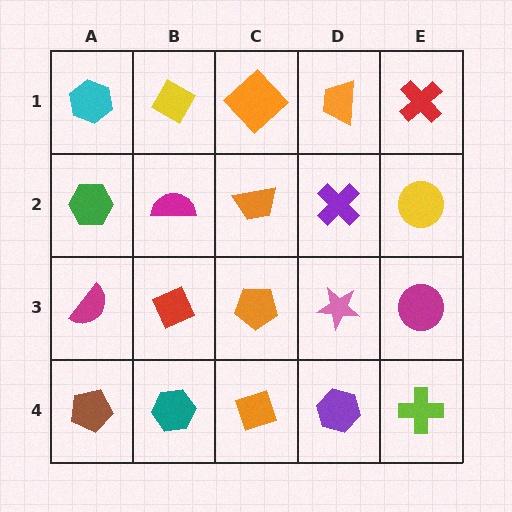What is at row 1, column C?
An orange diamond.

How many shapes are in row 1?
5 shapes.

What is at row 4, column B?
A teal hexagon.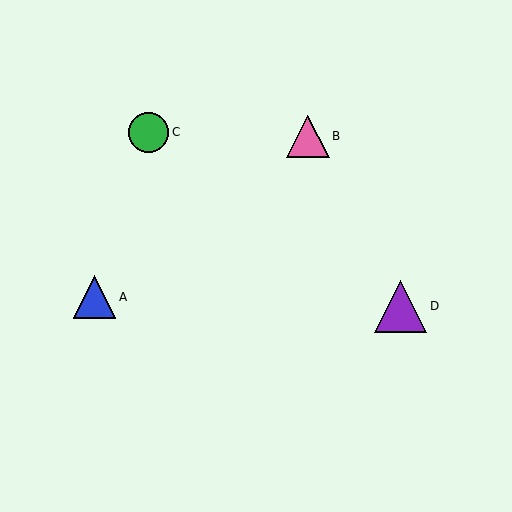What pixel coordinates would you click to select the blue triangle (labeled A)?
Click at (95, 297) to select the blue triangle A.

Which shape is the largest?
The purple triangle (labeled D) is the largest.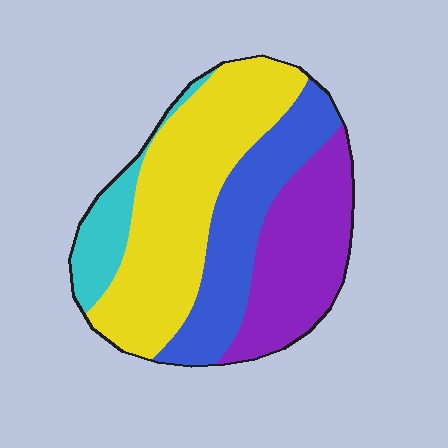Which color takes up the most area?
Yellow, at roughly 40%.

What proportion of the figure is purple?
Purple takes up between a quarter and a half of the figure.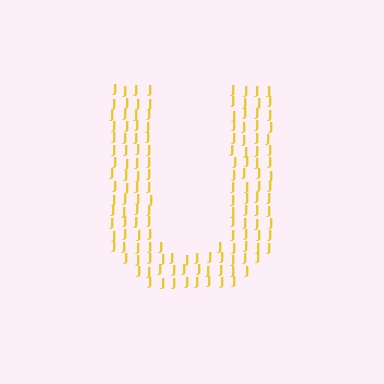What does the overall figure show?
The overall figure shows the letter U.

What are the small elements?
The small elements are letter J's.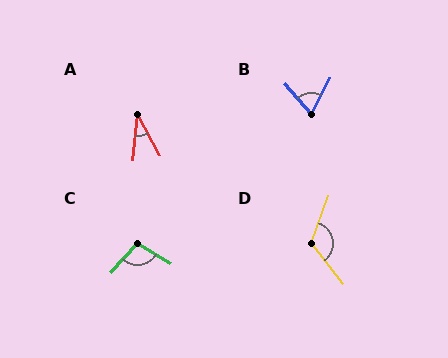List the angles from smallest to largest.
A (34°), B (66°), C (103°), D (122°).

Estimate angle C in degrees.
Approximately 103 degrees.